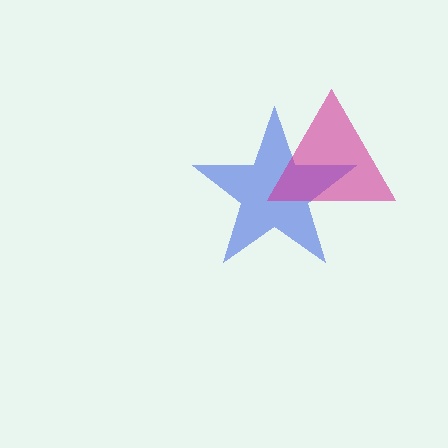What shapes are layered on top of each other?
The layered shapes are: a blue star, a magenta triangle.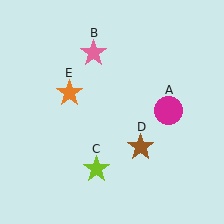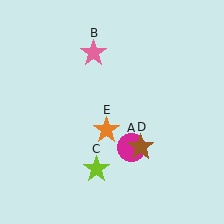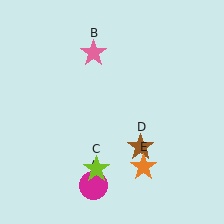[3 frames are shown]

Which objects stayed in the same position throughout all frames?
Pink star (object B) and lime star (object C) and brown star (object D) remained stationary.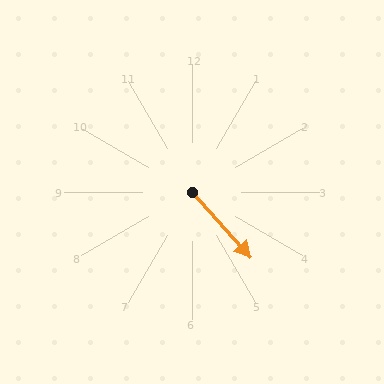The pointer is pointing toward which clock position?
Roughly 5 o'clock.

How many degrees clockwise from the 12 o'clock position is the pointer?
Approximately 138 degrees.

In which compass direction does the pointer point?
Southeast.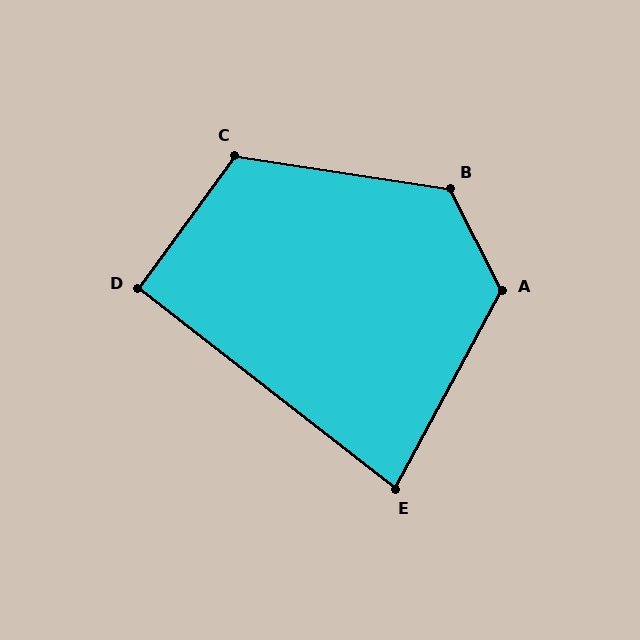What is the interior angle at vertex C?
Approximately 118 degrees (obtuse).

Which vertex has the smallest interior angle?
E, at approximately 80 degrees.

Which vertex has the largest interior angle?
B, at approximately 126 degrees.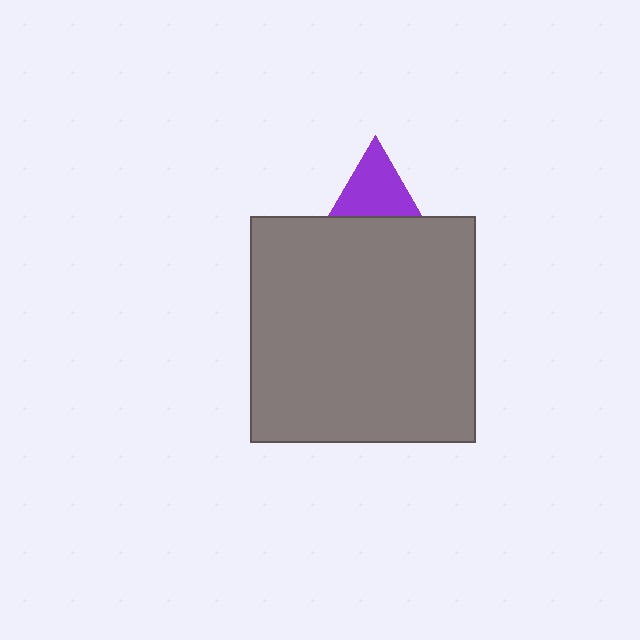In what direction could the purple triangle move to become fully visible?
The purple triangle could move up. That would shift it out from behind the gray square entirely.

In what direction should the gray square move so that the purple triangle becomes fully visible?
The gray square should move down. That is the shortest direction to clear the overlap and leave the purple triangle fully visible.